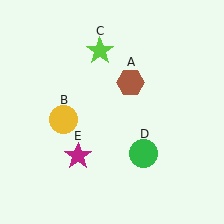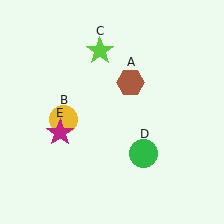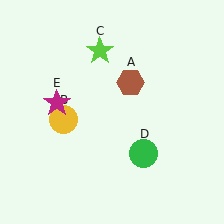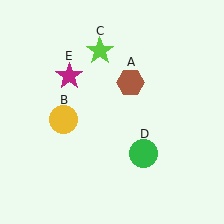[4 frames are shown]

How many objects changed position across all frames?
1 object changed position: magenta star (object E).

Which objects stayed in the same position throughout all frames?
Brown hexagon (object A) and yellow circle (object B) and lime star (object C) and green circle (object D) remained stationary.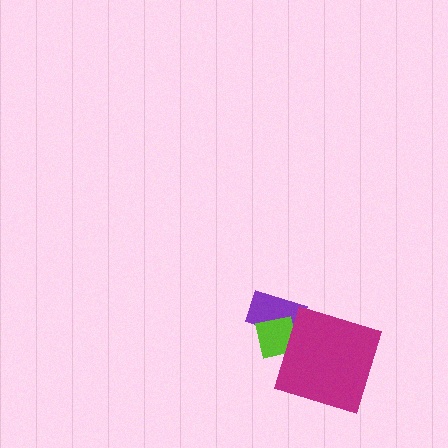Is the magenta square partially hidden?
No, no other shape covers it.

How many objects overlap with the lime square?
2 objects overlap with the lime square.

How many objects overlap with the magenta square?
1 object overlaps with the magenta square.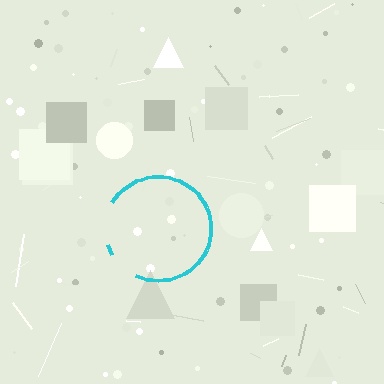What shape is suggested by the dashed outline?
The dashed outline suggests a circle.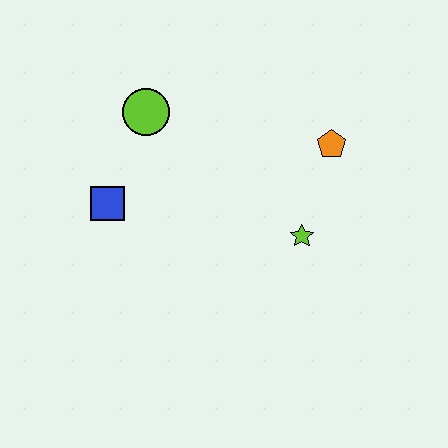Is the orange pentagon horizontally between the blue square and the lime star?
No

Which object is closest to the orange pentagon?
The lime star is closest to the orange pentagon.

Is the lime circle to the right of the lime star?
No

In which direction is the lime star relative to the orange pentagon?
The lime star is below the orange pentagon.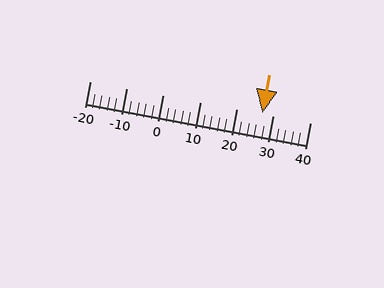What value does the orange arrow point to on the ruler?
The orange arrow points to approximately 27.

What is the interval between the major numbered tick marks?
The major tick marks are spaced 10 units apart.